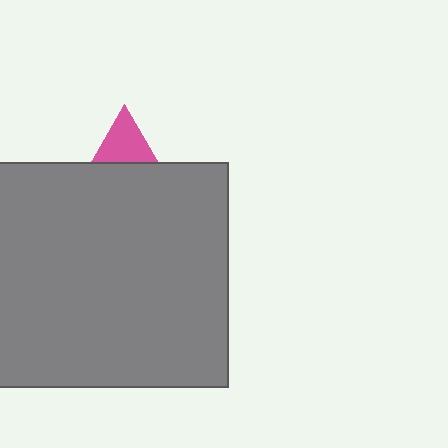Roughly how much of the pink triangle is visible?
A small part of it is visible (roughly 33%).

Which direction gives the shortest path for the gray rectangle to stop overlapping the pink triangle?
Moving down gives the shortest separation.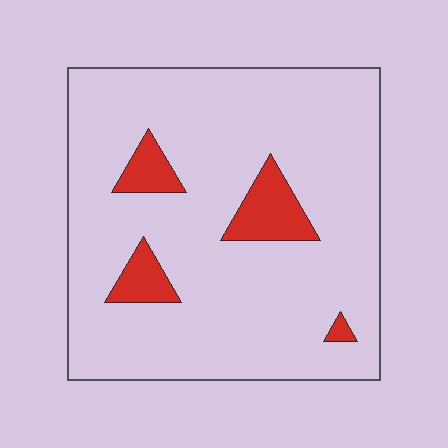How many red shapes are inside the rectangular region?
4.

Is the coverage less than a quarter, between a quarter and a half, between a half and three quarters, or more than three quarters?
Less than a quarter.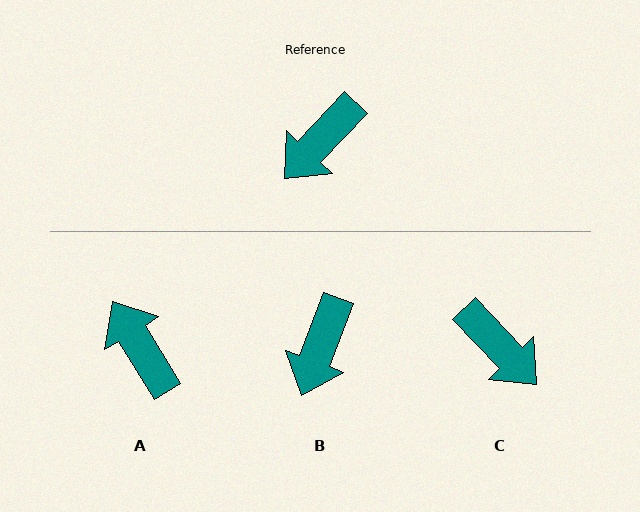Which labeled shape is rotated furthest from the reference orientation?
A, about 105 degrees away.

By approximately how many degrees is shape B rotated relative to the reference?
Approximately 23 degrees counter-clockwise.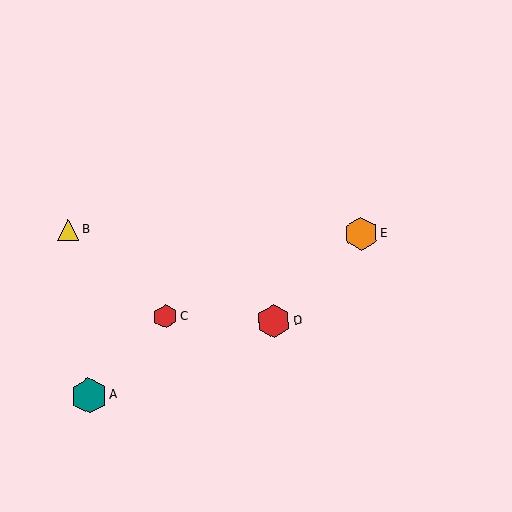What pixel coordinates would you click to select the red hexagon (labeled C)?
Click at (165, 316) to select the red hexagon C.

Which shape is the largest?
The teal hexagon (labeled A) is the largest.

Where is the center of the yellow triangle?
The center of the yellow triangle is at (68, 230).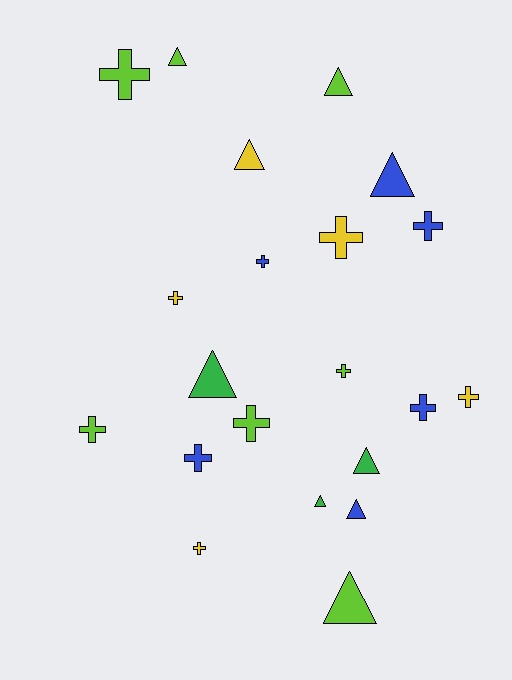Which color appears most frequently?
Lime, with 7 objects.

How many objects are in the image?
There are 21 objects.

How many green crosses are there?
There are no green crosses.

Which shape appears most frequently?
Cross, with 12 objects.